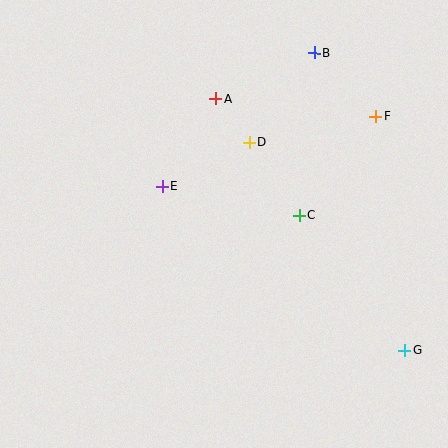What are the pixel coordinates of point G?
Point G is at (405, 350).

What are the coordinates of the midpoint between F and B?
The midpoint between F and B is at (345, 85).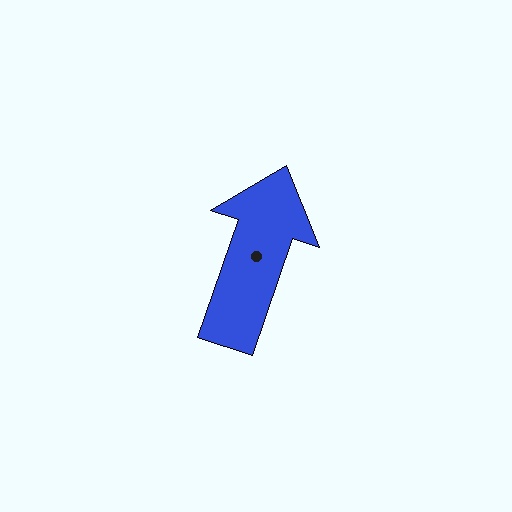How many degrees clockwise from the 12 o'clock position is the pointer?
Approximately 19 degrees.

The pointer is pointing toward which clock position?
Roughly 1 o'clock.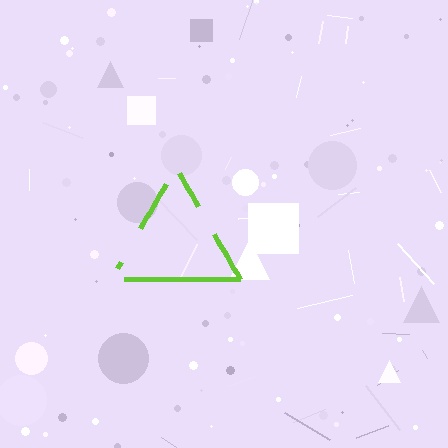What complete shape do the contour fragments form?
The contour fragments form a triangle.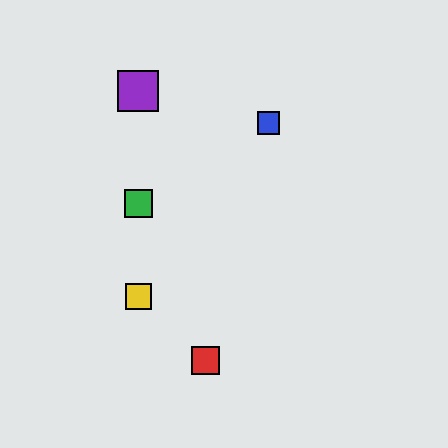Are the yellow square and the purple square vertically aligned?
Yes, both are at x≈138.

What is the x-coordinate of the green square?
The green square is at x≈138.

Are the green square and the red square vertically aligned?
No, the green square is at x≈138 and the red square is at x≈205.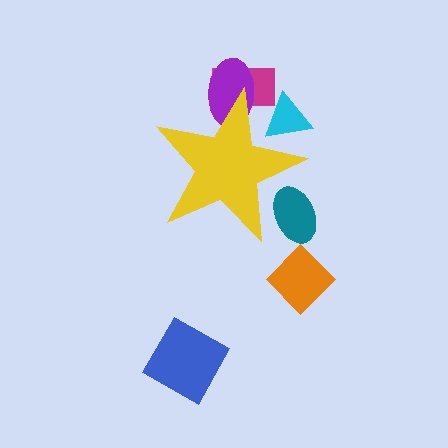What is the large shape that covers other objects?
A yellow star.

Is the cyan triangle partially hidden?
Yes, the cyan triangle is partially hidden behind the yellow star.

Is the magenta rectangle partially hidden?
Yes, the magenta rectangle is partially hidden behind the yellow star.